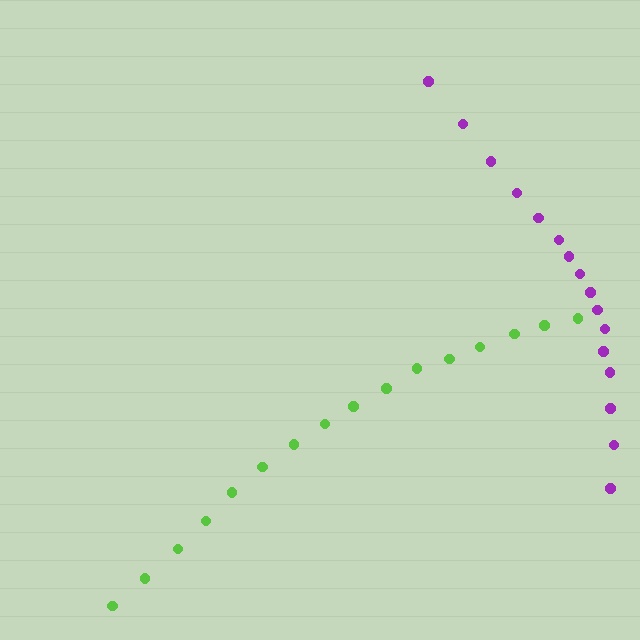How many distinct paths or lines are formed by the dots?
There are 2 distinct paths.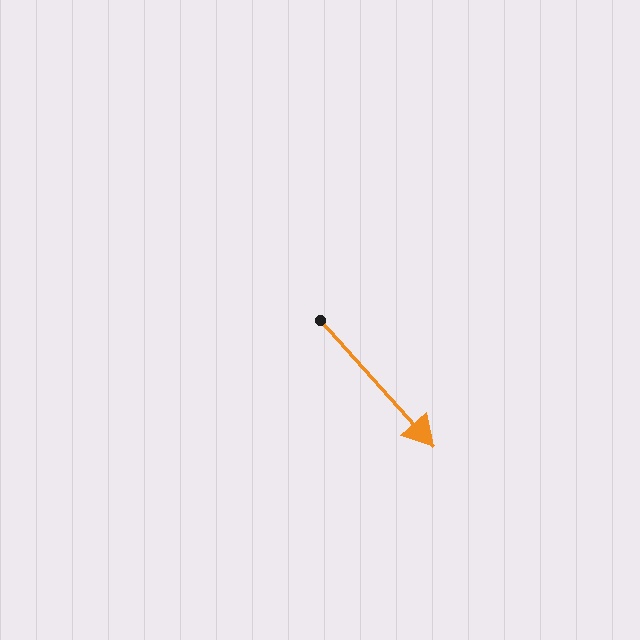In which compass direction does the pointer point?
Southeast.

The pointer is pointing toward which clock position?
Roughly 5 o'clock.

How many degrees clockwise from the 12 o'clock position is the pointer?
Approximately 138 degrees.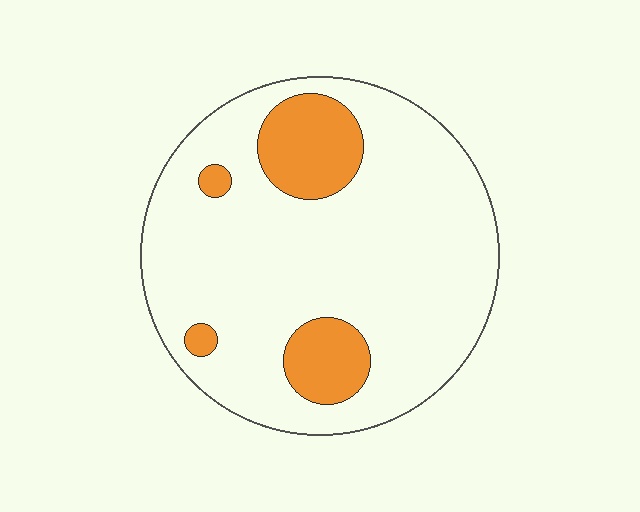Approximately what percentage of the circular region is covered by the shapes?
Approximately 15%.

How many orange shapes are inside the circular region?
4.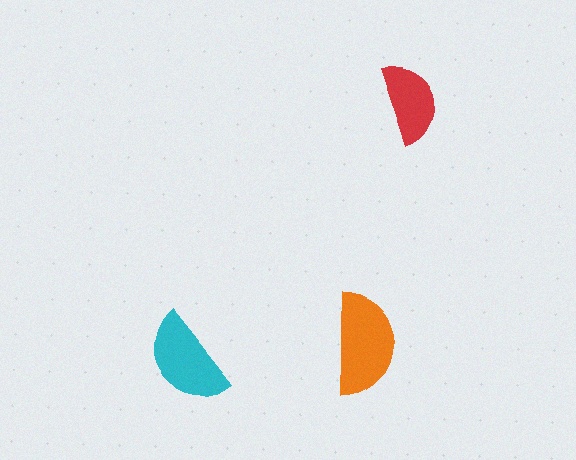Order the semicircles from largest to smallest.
the orange one, the cyan one, the red one.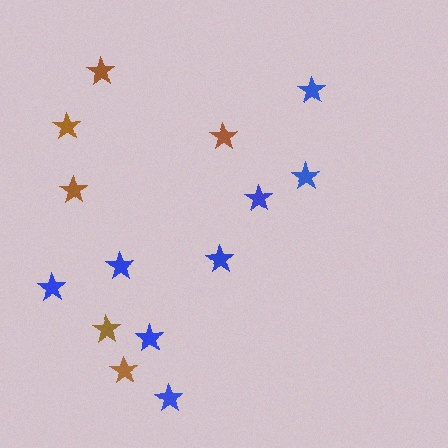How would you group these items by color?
There are 2 groups: one group of brown stars (6) and one group of blue stars (8).